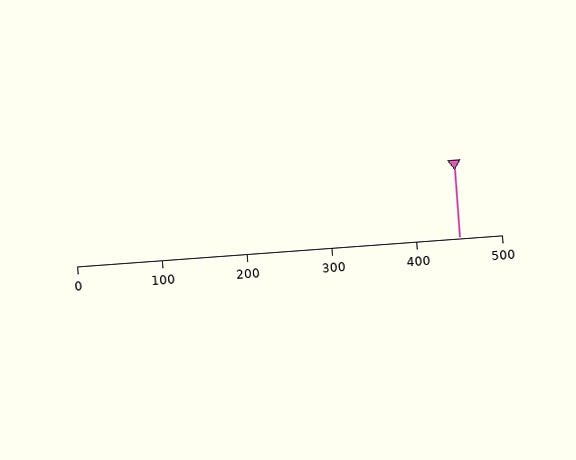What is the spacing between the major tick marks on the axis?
The major ticks are spaced 100 apart.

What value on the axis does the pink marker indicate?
The marker indicates approximately 450.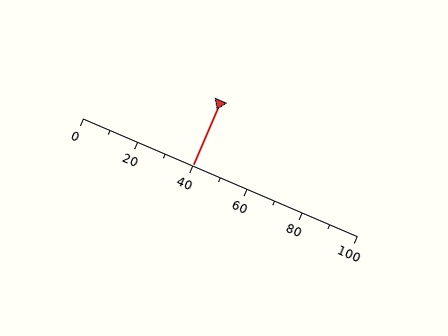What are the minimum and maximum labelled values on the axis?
The axis runs from 0 to 100.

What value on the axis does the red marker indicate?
The marker indicates approximately 40.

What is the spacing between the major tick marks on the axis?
The major ticks are spaced 20 apart.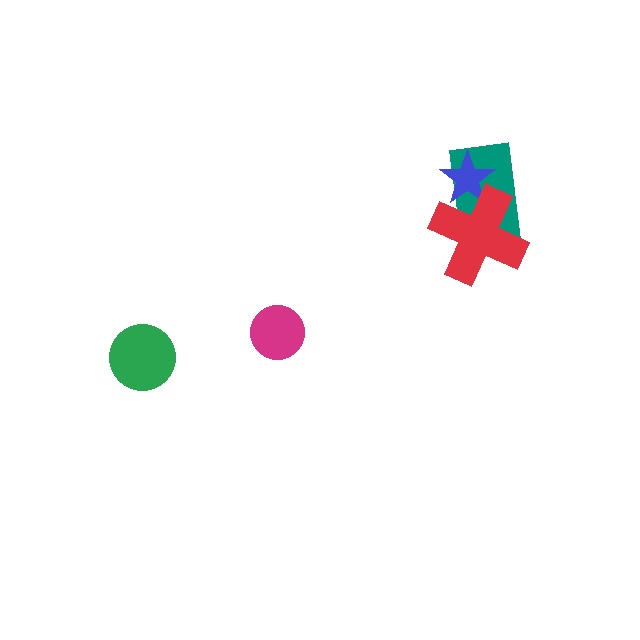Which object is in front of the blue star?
The red cross is in front of the blue star.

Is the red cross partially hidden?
No, no other shape covers it.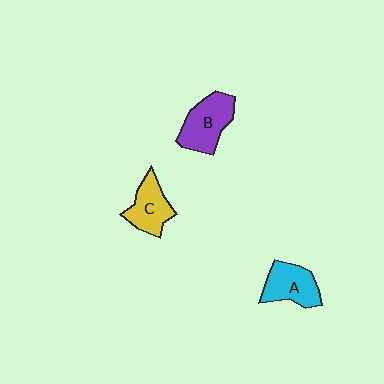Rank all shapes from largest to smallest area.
From largest to smallest: B (purple), A (cyan), C (yellow).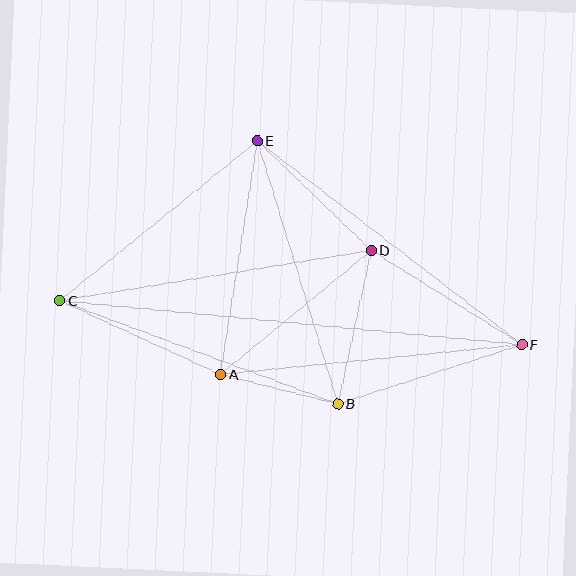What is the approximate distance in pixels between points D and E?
The distance between D and E is approximately 158 pixels.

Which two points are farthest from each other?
Points C and F are farthest from each other.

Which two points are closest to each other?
Points A and B are closest to each other.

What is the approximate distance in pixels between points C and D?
The distance between C and D is approximately 315 pixels.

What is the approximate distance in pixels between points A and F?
The distance between A and F is approximately 303 pixels.